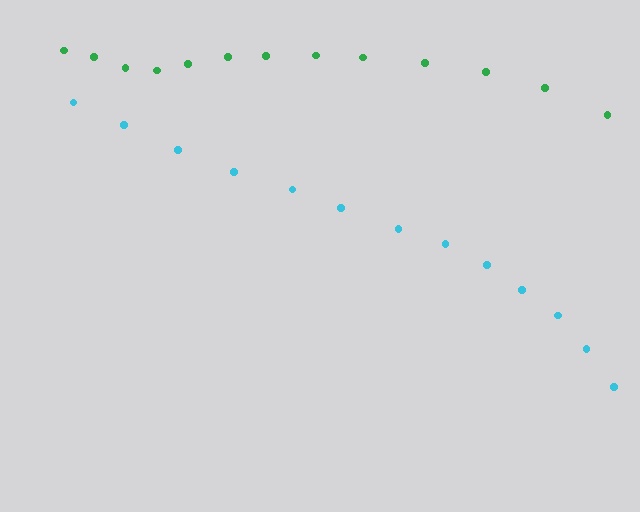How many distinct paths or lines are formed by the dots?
There are 2 distinct paths.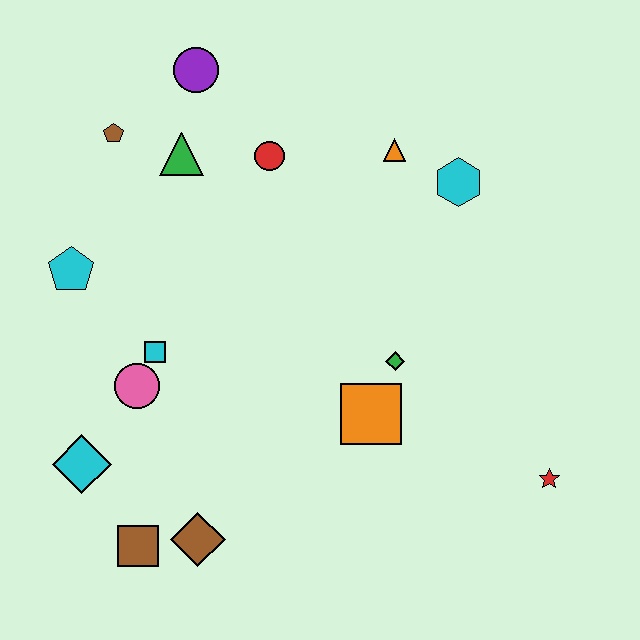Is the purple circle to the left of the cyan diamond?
No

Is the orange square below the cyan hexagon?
Yes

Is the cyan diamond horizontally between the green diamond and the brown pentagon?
No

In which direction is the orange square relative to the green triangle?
The orange square is below the green triangle.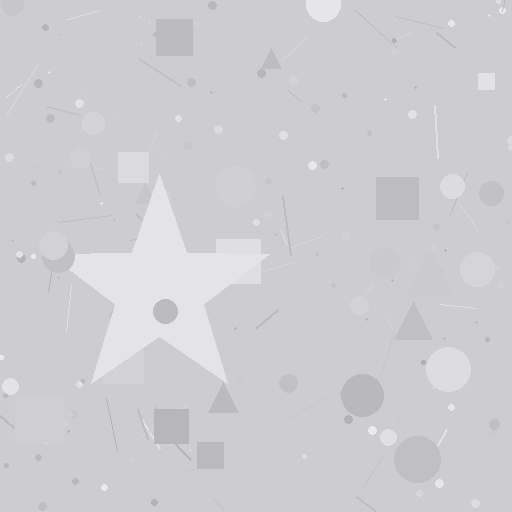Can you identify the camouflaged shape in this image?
The camouflaged shape is a star.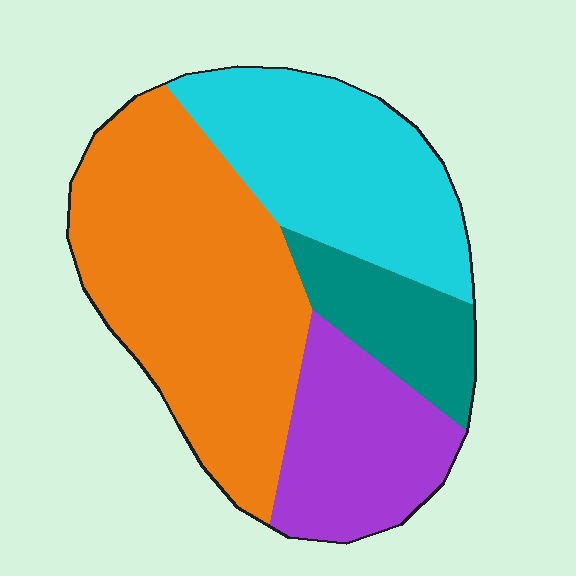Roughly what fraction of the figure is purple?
Purple takes up about one fifth (1/5) of the figure.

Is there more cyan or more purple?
Cyan.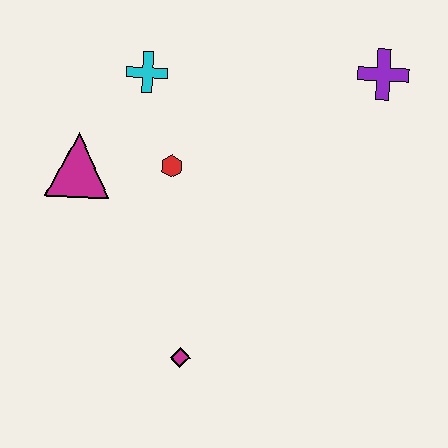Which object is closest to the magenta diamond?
The red hexagon is closest to the magenta diamond.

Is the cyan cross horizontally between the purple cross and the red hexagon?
No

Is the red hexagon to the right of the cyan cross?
Yes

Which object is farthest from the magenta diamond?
The purple cross is farthest from the magenta diamond.